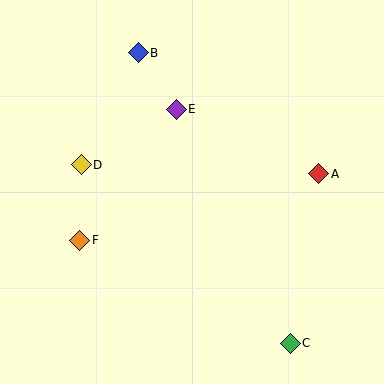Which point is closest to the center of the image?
Point E at (176, 109) is closest to the center.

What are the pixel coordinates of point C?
Point C is at (290, 343).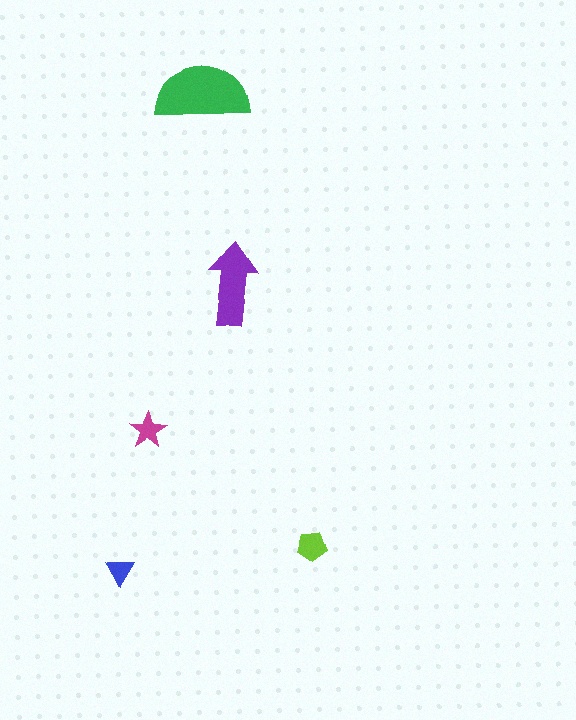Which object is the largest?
The green semicircle.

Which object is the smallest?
The blue triangle.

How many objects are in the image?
There are 5 objects in the image.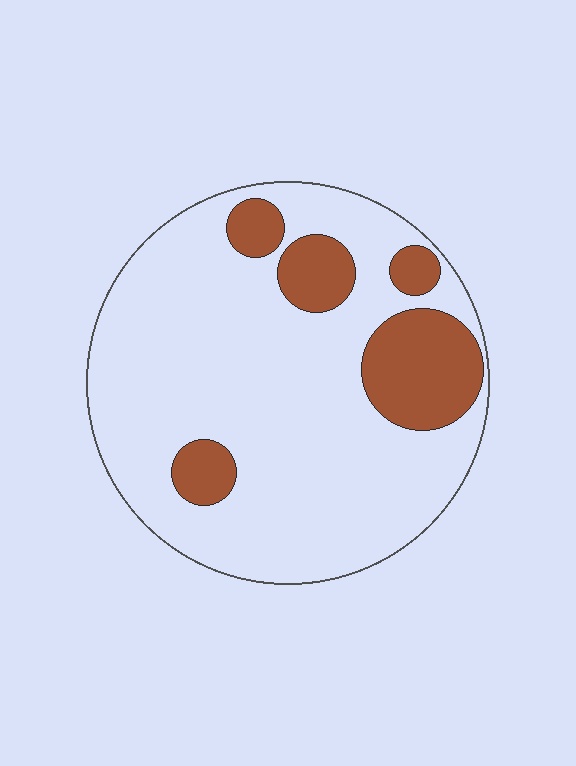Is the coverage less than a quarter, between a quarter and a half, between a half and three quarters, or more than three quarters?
Less than a quarter.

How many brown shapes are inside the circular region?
5.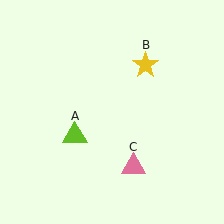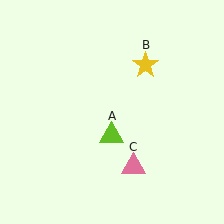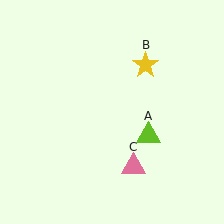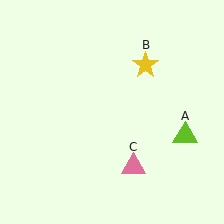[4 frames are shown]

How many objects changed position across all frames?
1 object changed position: lime triangle (object A).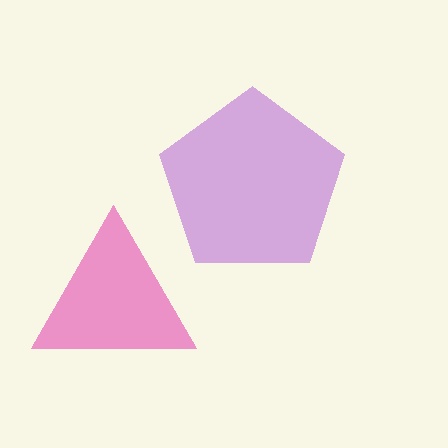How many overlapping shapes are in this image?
There are 2 overlapping shapes in the image.